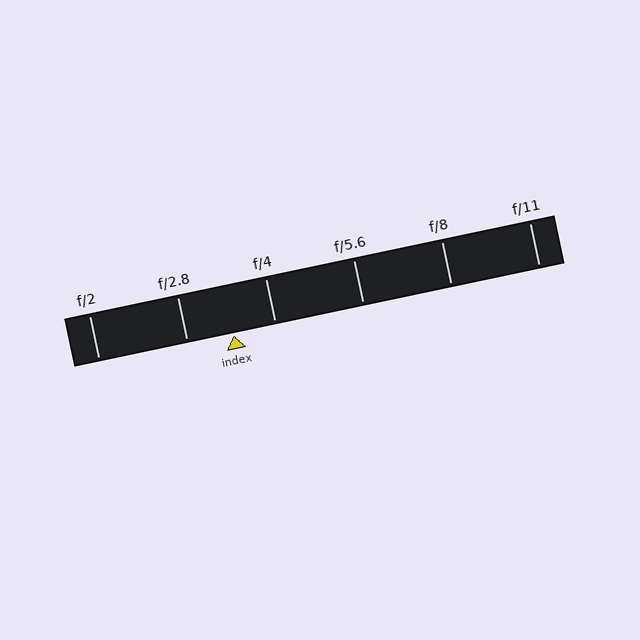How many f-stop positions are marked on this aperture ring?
There are 6 f-stop positions marked.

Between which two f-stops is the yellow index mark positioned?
The index mark is between f/2.8 and f/4.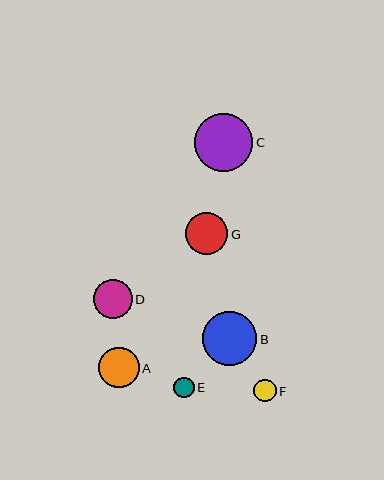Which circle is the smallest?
Circle E is the smallest with a size of approximately 20 pixels.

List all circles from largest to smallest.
From largest to smallest: C, B, G, A, D, F, E.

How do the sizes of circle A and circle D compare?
Circle A and circle D are approximately the same size.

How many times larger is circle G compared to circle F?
Circle G is approximately 1.9 times the size of circle F.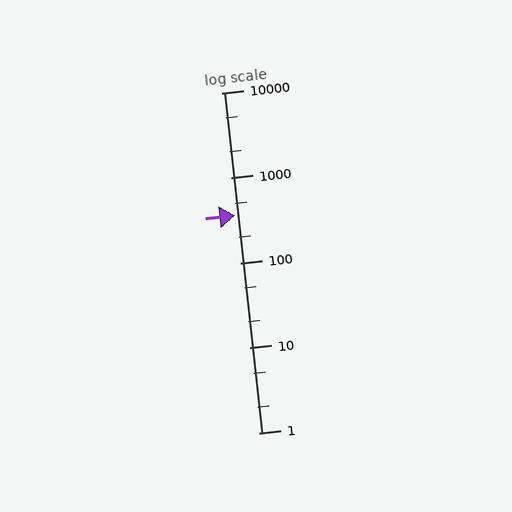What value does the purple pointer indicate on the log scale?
The pointer indicates approximately 360.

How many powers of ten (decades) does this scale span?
The scale spans 4 decades, from 1 to 10000.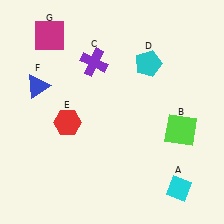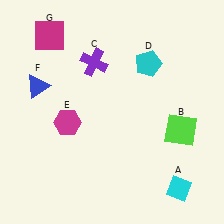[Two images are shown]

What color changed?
The hexagon (E) changed from red in Image 1 to magenta in Image 2.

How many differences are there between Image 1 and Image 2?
There is 1 difference between the two images.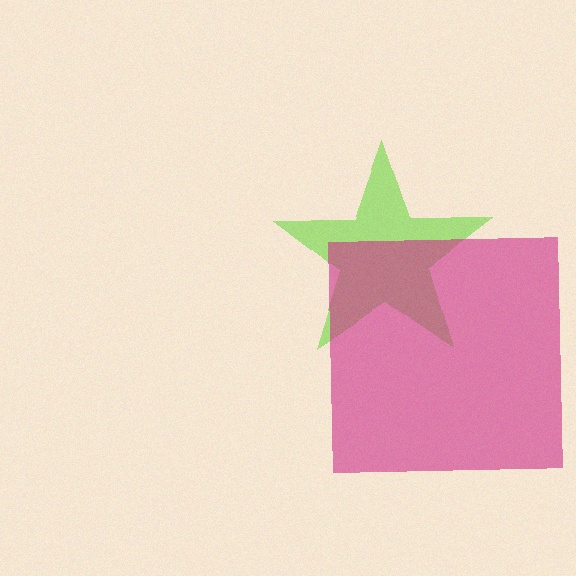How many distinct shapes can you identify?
There are 2 distinct shapes: a lime star, a magenta square.